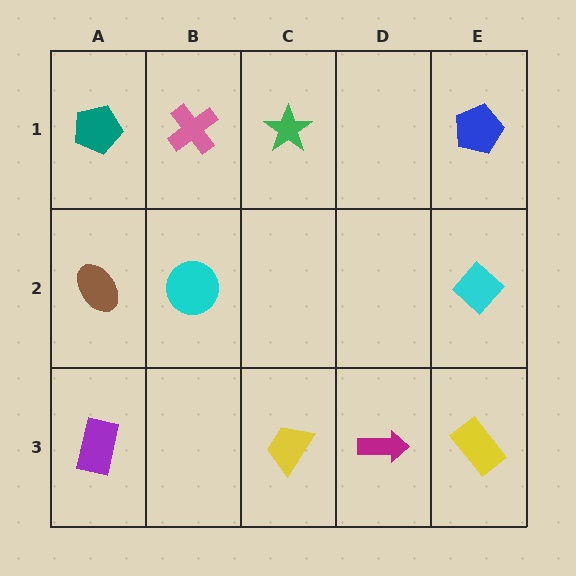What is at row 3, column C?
A yellow trapezoid.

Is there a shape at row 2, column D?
No, that cell is empty.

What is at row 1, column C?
A green star.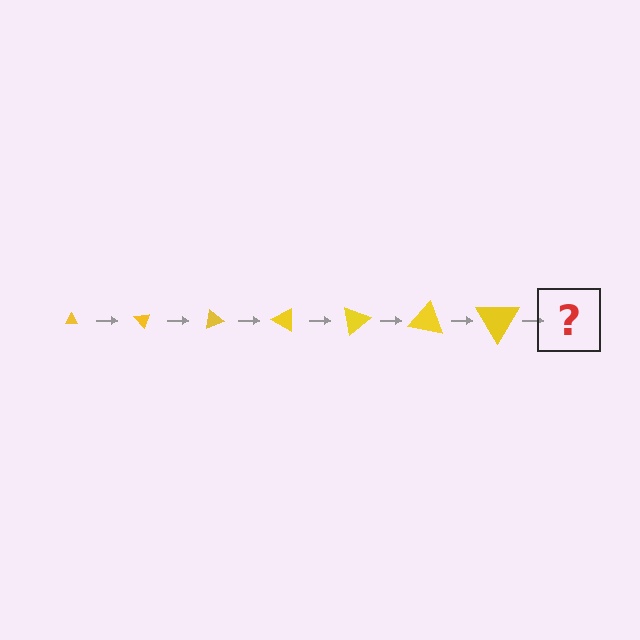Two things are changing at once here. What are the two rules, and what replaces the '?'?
The two rules are that the triangle grows larger each step and it rotates 50 degrees each step. The '?' should be a triangle, larger than the previous one and rotated 350 degrees from the start.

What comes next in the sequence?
The next element should be a triangle, larger than the previous one and rotated 350 degrees from the start.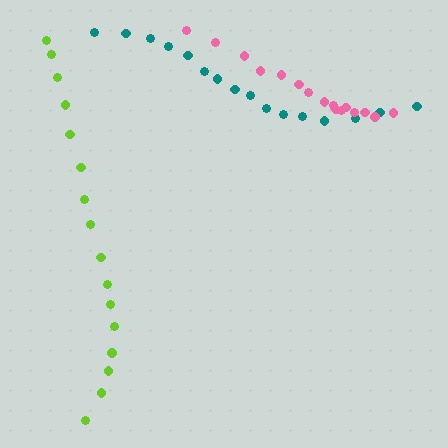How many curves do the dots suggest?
There are 3 distinct paths.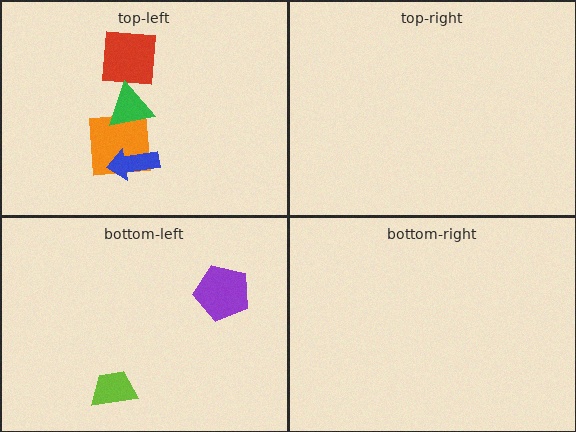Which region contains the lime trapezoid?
The bottom-left region.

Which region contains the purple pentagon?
The bottom-left region.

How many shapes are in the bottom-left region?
2.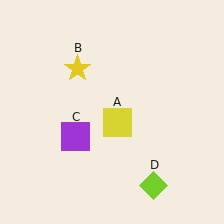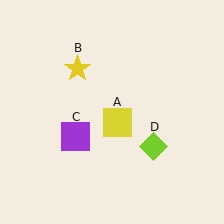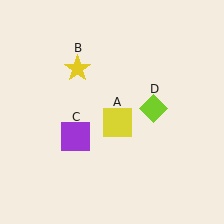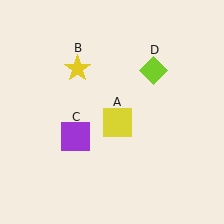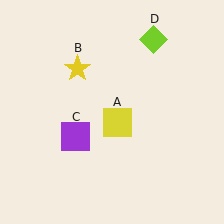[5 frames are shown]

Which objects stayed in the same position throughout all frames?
Yellow square (object A) and yellow star (object B) and purple square (object C) remained stationary.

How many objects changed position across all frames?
1 object changed position: lime diamond (object D).